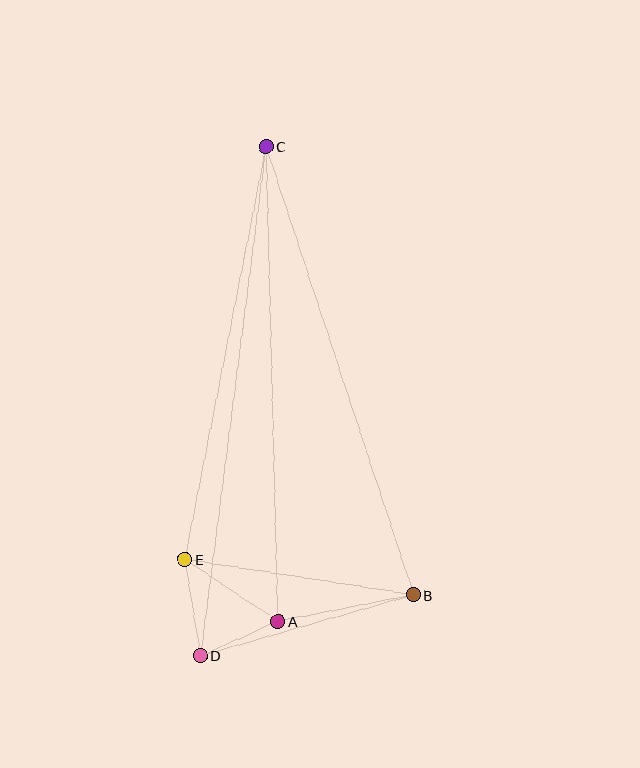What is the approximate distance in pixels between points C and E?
The distance between C and E is approximately 421 pixels.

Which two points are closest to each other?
Points A and D are closest to each other.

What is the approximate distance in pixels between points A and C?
The distance between A and C is approximately 475 pixels.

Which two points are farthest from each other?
Points C and D are farthest from each other.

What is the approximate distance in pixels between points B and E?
The distance between B and E is approximately 231 pixels.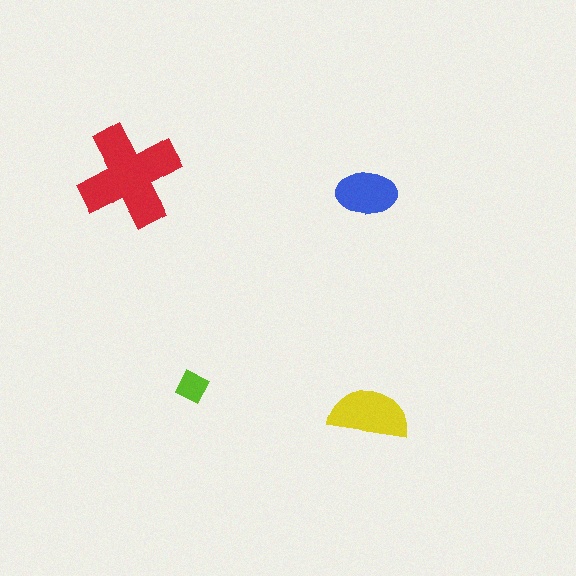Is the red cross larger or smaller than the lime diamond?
Larger.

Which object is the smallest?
The lime diamond.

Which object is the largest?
The red cross.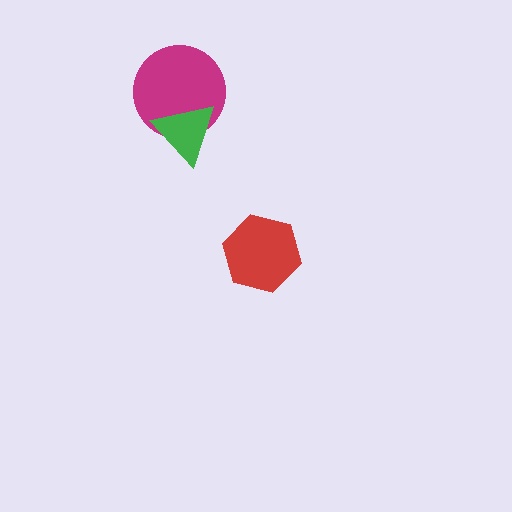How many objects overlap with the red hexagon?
0 objects overlap with the red hexagon.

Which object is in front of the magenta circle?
The green triangle is in front of the magenta circle.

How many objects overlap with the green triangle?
1 object overlaps with the green triangle.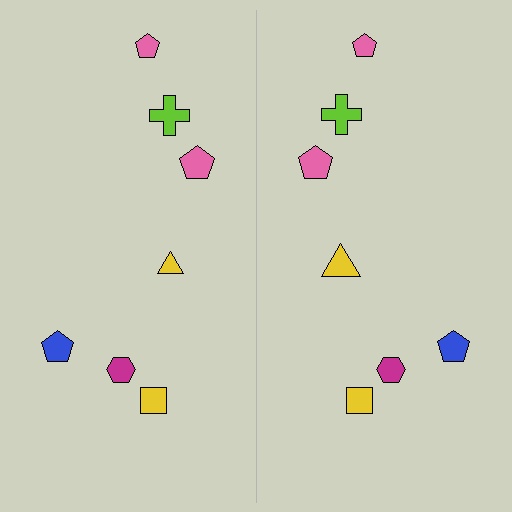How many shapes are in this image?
There are 14 shapes in this image.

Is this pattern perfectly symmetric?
No, the pattern is not perfectly symmetric. The yellow triangle on the right side has a different size than its mirror counterpart.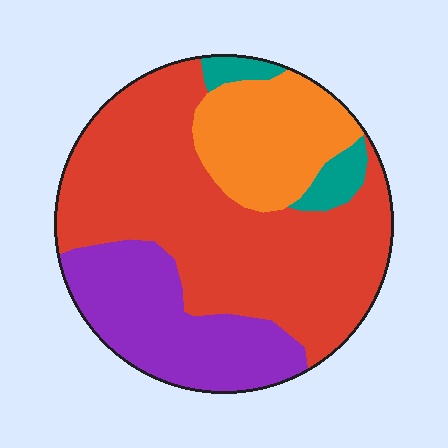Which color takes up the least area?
Teal, at roughly 5%.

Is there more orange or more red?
Red.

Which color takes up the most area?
Red, at roughly 55%.